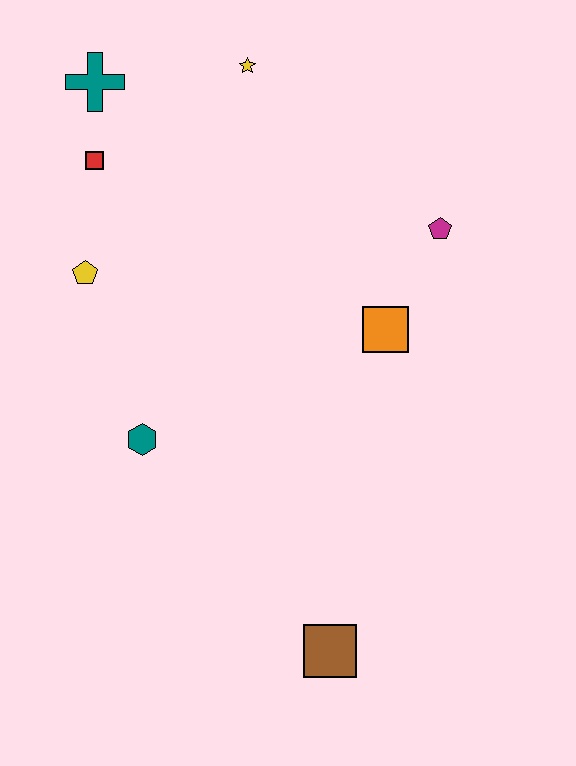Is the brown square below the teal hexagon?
Yes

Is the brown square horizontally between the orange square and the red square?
Yes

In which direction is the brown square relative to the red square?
The brown square is below the red square.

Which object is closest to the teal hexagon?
The yellow pentagon is closest to the teal hexagon.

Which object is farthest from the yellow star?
The brown square is farthest from the yellow star.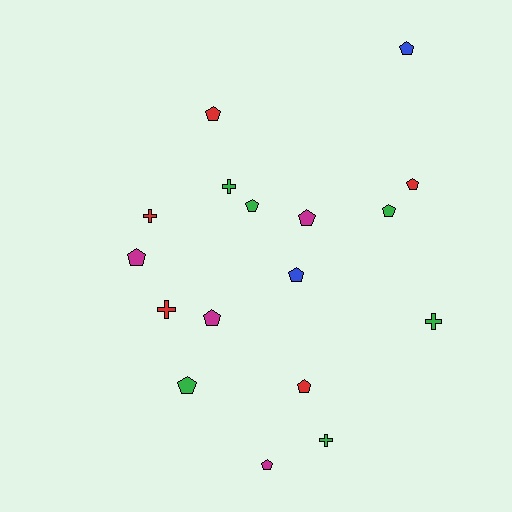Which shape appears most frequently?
Pentagon, with 12 objects.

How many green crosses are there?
There are 3 green crosses.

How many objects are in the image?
There are 17 objects.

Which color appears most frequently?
Green, with 6 objects.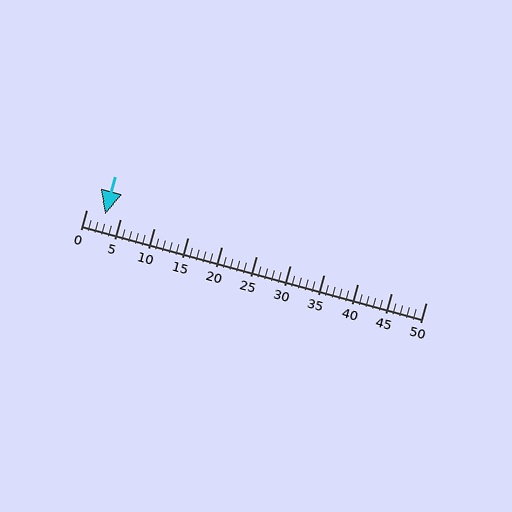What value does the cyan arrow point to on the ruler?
The cyan arrow points to approximately 3.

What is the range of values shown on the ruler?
The ruler shows values from 0 to 50.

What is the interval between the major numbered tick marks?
The major tick marks are spaced 5 units apart.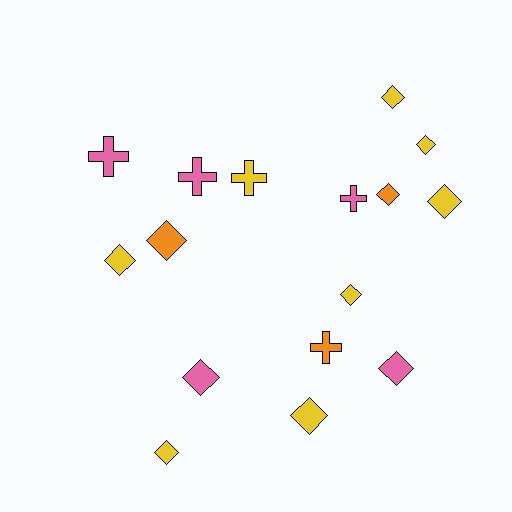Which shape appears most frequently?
Diamond, with 11 objects.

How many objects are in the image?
There are 16 objects.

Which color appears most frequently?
Yellow, with 8 objects.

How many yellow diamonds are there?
There are 7 yellow diamonds.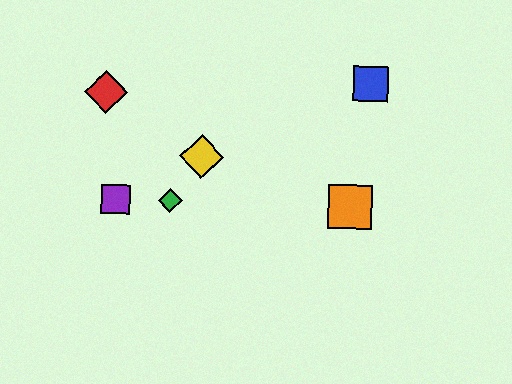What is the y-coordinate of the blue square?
The blue square is at y≈84.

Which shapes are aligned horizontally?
The green diamond, the purple square, the orange square are aligned horizontally.